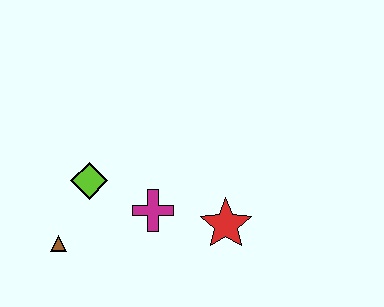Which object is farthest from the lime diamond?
The red star is farthest from the lime diamond.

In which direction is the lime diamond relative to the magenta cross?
The lime diamond is to the left of the magenta cross.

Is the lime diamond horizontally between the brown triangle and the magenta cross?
Yes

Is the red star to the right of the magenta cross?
Yes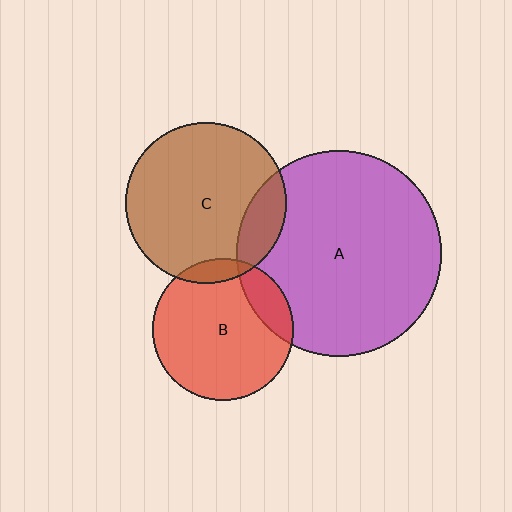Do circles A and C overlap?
Yes.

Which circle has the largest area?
Circle A (purple).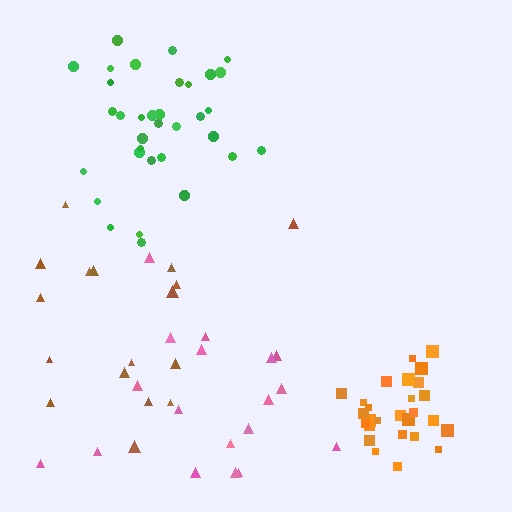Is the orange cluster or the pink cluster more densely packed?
Orange.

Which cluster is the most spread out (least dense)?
Pink.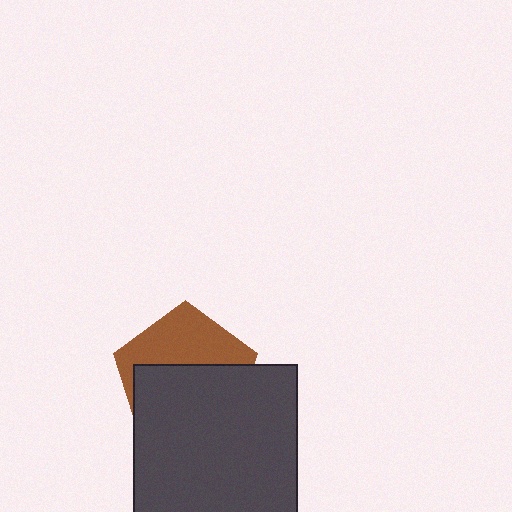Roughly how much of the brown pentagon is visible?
A small part of it is visible (roughly 41%).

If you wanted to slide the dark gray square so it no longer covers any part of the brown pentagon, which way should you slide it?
Slide it down — that is the most direct way to separate the two shapes.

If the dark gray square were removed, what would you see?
You would see the complete brown pentagon.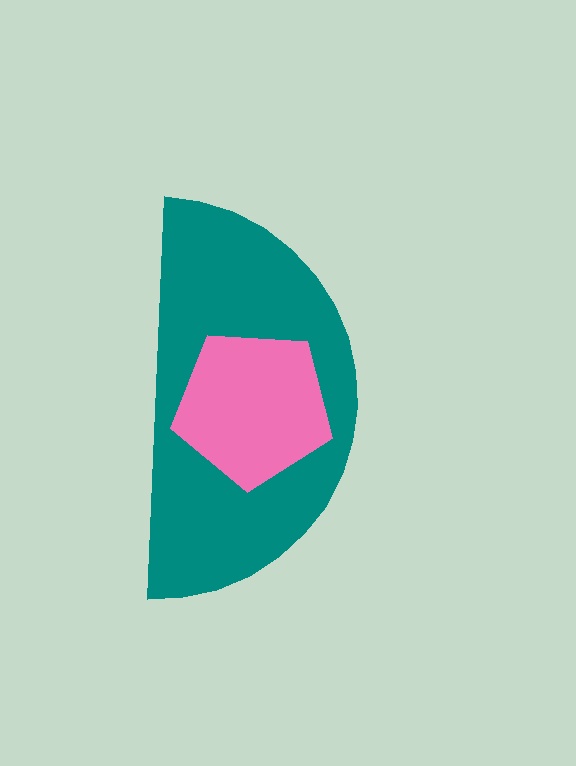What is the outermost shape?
The teal semicircle.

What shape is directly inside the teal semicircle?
The pink pentagon.